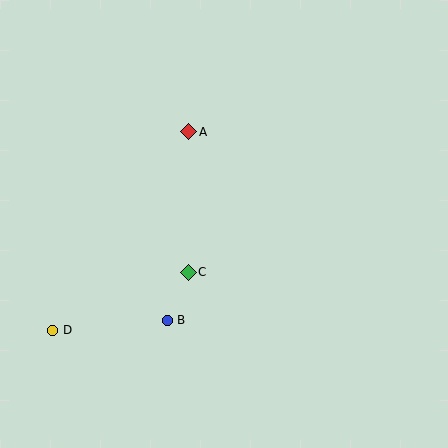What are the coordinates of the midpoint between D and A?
The midpoint between D and A is at (121, 231).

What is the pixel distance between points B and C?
The distance between B and C is 53 pixels.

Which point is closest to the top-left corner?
Point A is closest to the top-left corner.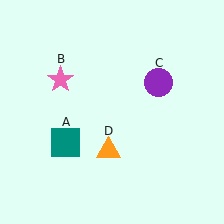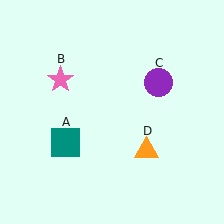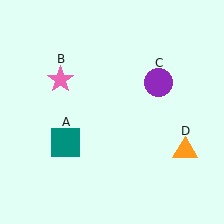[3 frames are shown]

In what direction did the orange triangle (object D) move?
The orange triangle (object D) moved right.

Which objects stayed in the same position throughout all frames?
Teal square (object A) and pink star (object B) and purple circle (object C) remained stationary.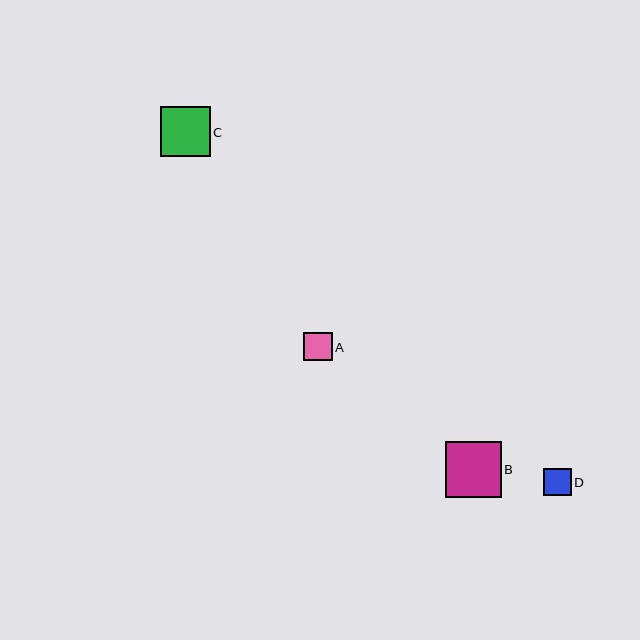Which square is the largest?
Square B is the largest with a size of approximately 56 pixels.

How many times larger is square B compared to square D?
Square B is approximately 2.1 times the size of square D.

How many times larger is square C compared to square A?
Square C is approximately 1.8 times the size of square A.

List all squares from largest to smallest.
From largest to smallest: B, C, A, D.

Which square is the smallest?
Square D is the smallest with a size of approximately 27 pixels.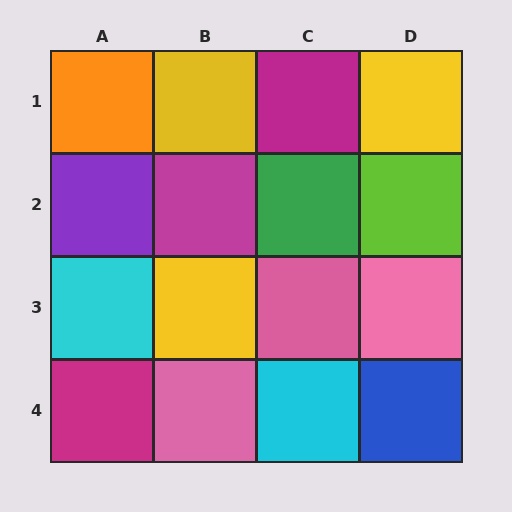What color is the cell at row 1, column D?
Yellow.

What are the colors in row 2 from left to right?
Purple, magenta, green, lime.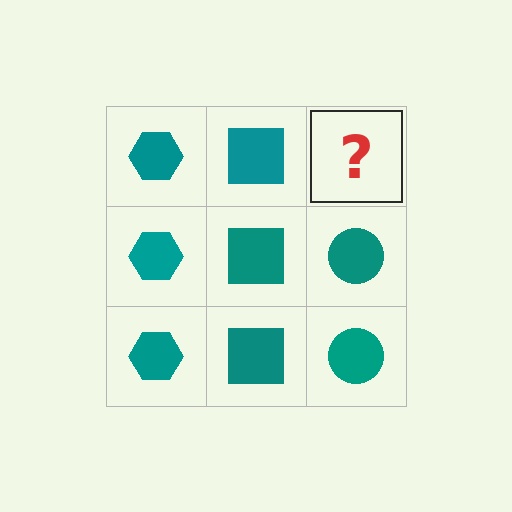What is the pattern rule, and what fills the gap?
The rule is that each column has a consistent shape. The gap should be filled with a teal circle.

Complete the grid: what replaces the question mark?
The question mark should be replaced with a teal circle.